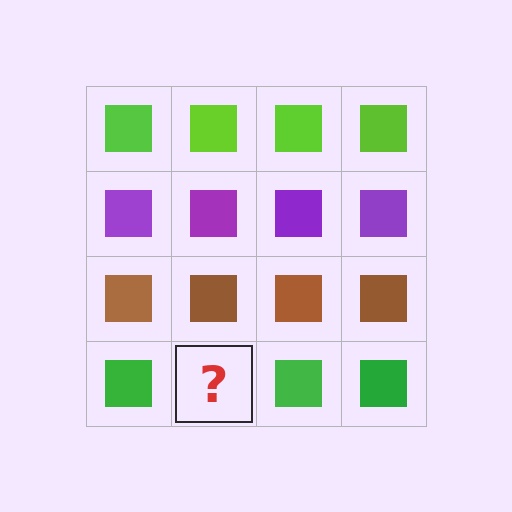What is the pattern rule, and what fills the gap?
The rule is that each row has a consistent color. The gap should be filled with a green square.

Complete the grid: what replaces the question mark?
The question mark should be replaced with a green square.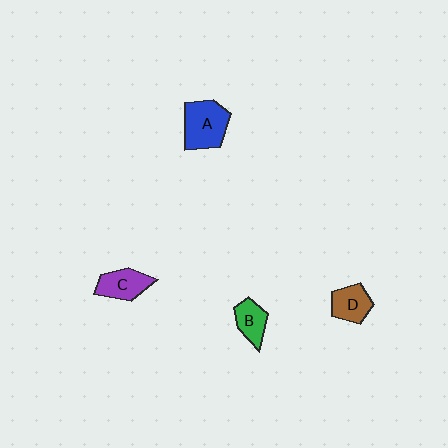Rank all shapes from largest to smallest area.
From largest to smallest: A (blue), C (purple), D (brown), B (green).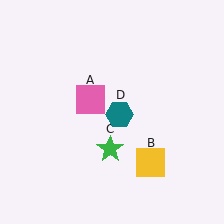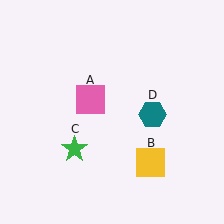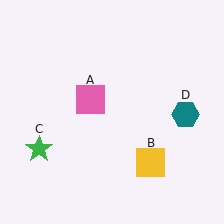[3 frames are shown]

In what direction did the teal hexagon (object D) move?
The teal hexagon (object D) moved right.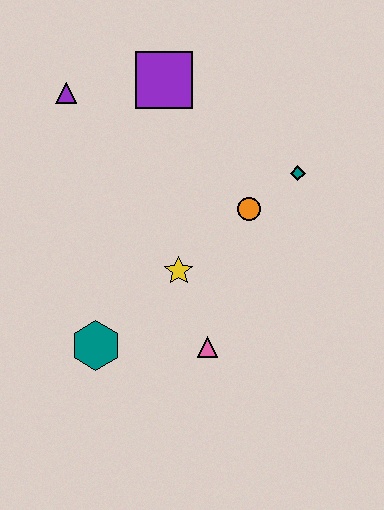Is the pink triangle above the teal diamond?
No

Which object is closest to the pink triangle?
The yellow star is closest to the pink triangle.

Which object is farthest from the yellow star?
The purple triangle is farthest from the yellow star.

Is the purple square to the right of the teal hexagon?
Yes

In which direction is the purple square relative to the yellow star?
The purple square is above the yellow star.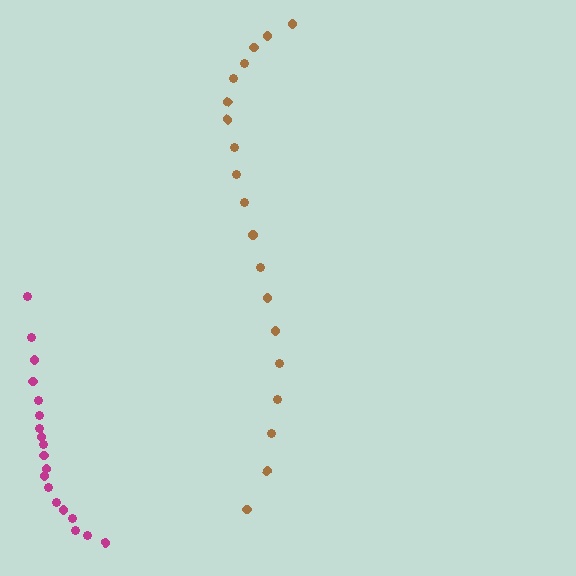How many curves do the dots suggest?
There are 2 distinct paths.